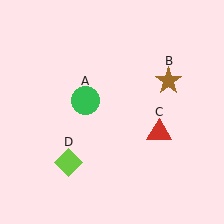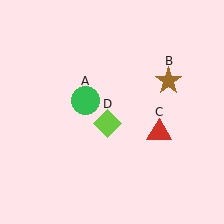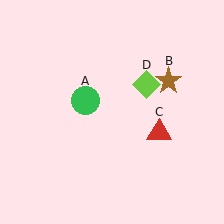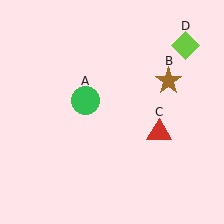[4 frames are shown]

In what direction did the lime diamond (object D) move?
The lime diamond (object D) moved up and to the right.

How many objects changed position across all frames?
1 object changed position: lime diamond (object D).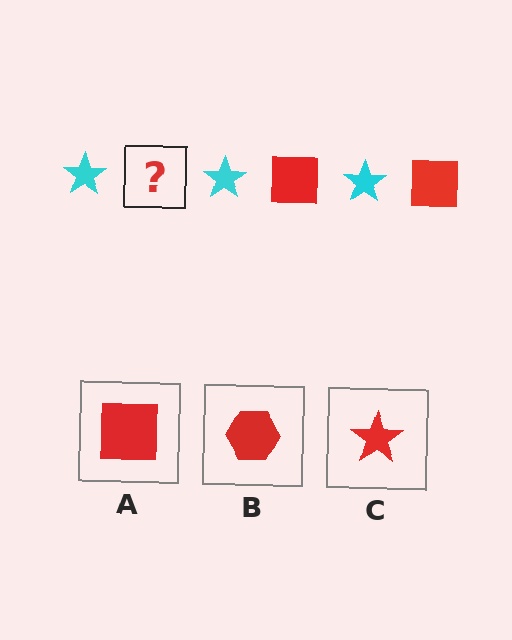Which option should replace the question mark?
Option A.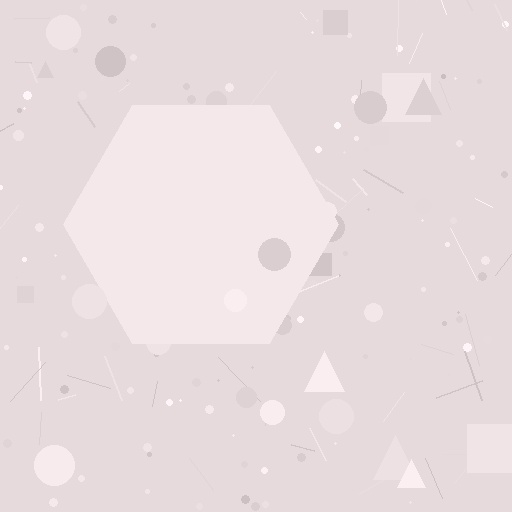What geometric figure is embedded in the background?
A hexagon is embedded in the background.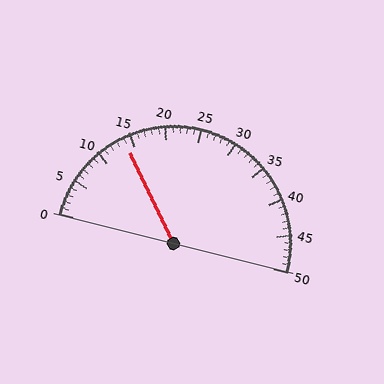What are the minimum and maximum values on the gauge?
The gauge ranges from 0 to 50.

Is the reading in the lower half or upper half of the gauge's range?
The reading is in the lower half of the range (0 to 50).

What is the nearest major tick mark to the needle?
The nearest major tick mark is 15.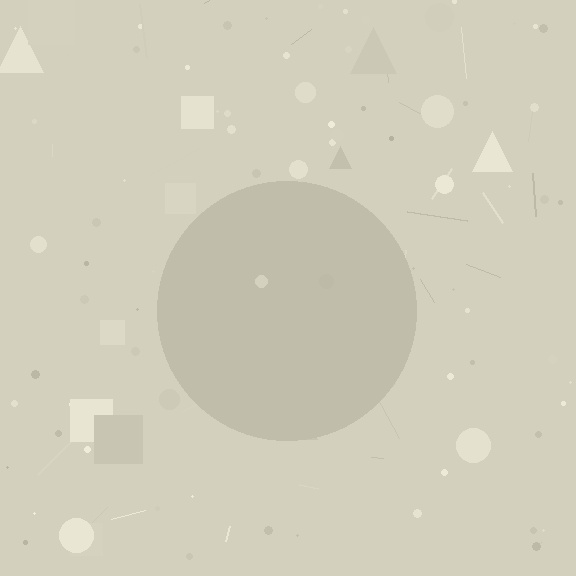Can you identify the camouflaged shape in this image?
The camouflaged shape is a circle.